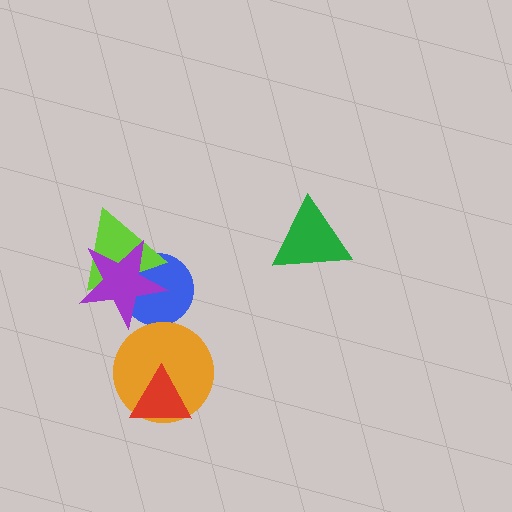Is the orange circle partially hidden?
Yes, it is partially covered by another shape.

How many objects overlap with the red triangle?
1 object overlaps with the red triangle.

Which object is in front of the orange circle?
The red triangle is in front of the orange circle.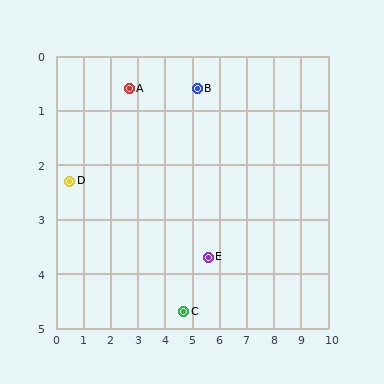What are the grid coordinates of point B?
Point B is at approximately (5.2, 0.6).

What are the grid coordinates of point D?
Point D is at approximately (0.5, 2.3).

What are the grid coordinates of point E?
Point E is at approximately (5.6, 3.7).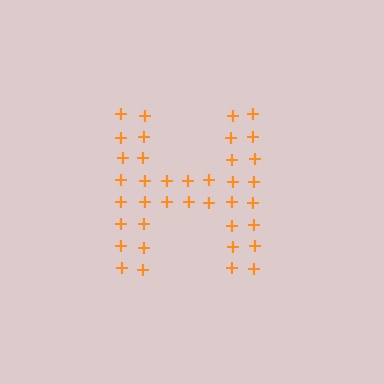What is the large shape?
The large shape is the letter H.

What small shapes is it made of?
It is made of small plus signs.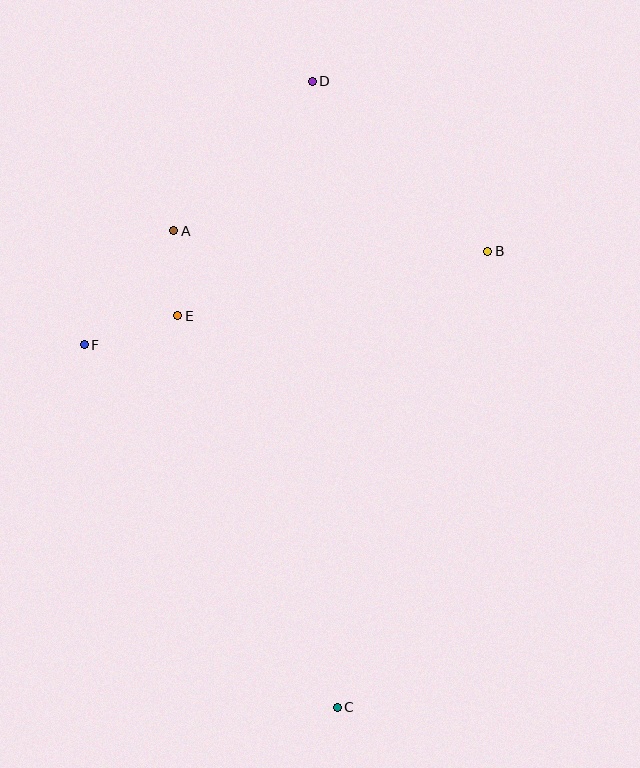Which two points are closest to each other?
Points A and E are closest to each other.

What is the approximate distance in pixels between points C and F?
The distance between C and F is approximately 442 pixels.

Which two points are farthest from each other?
Points C and D are farthest from each other.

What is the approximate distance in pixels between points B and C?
The distance between B and C is approximately 480 pixels.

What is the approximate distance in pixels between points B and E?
The distance between B and E is approximately 317 pixels.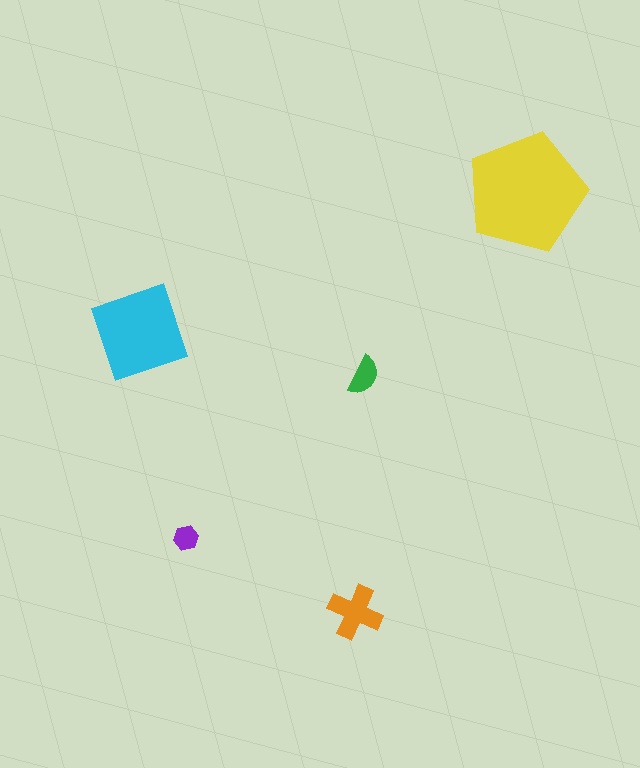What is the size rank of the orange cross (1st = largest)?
3rd.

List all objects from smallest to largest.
The purple hexagon, the green semicircle, the orange cross, the cyan diamond, the yellow pentagon.